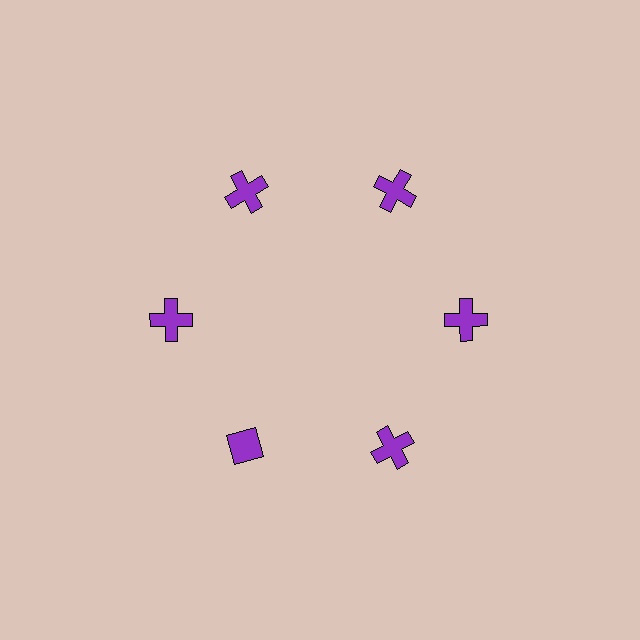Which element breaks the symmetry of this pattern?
The purple diamond at roughly the 7 o'clock position breaks the symmetry. All other shapes are purple crosses.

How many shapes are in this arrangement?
There are 6 shapes arranged in a ring pattern.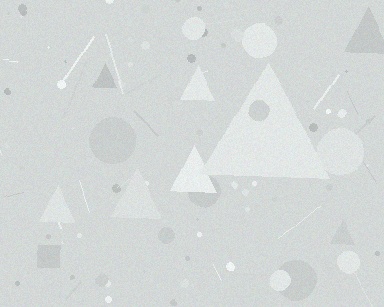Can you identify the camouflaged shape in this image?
The camouflaged shape is a triangle.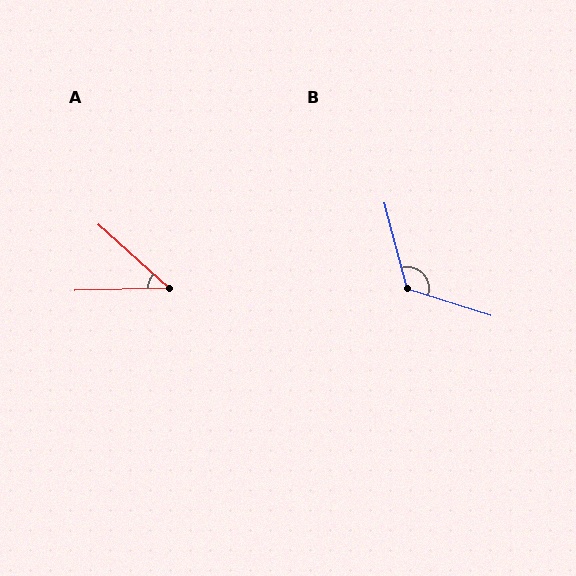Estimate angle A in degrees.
Approximately 43 degrees.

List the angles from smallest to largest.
A (43°), B (122°).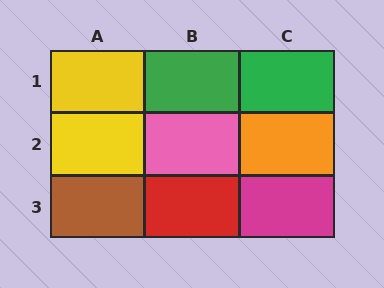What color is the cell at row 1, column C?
Green.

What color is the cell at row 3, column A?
Brown.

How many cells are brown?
1 cell is brown.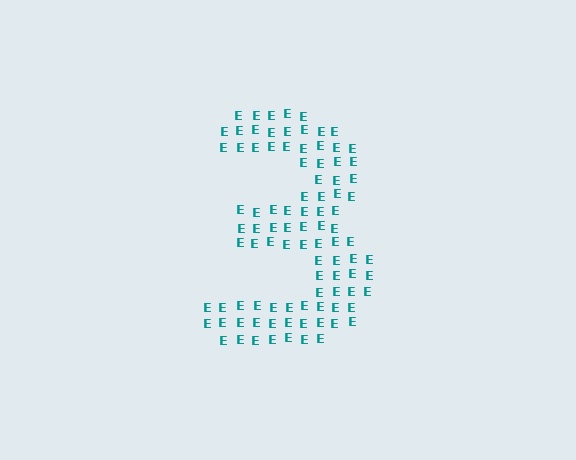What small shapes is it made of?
It is made of small letter E's.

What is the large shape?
The large shape is the digit 3.